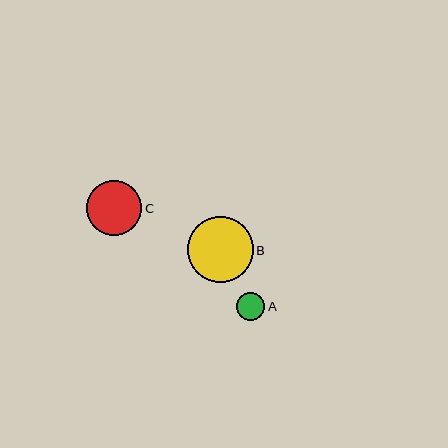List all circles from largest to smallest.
From largest to smallest: B, C, A.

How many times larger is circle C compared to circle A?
Circle C is approximately 1.9 times the size of circle A.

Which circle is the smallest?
Circle A is the smallest with a size of approximately 28 pixels.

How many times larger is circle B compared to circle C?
Circle B is approximately 1.2 times the size of circle C.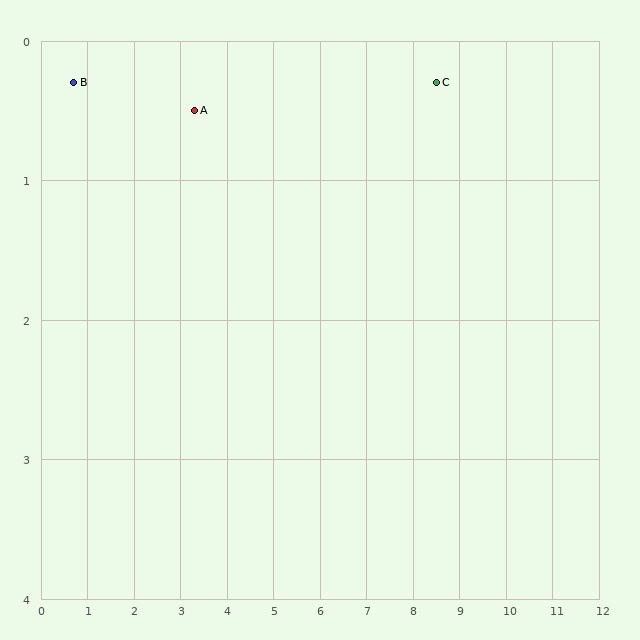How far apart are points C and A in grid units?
Points C and A are about 5.2 grid units apart.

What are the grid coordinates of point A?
Point A is at approximately (3.3, 0.5).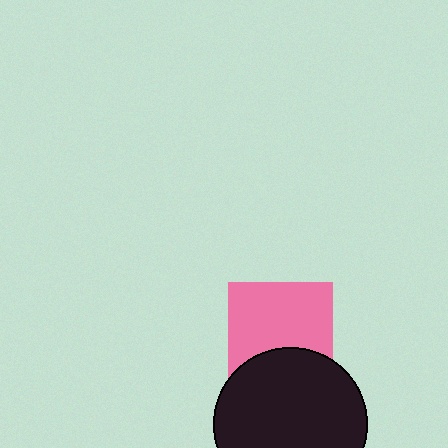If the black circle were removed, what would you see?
You would see the complete pink square.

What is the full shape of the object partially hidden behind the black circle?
The partially hidden object is a pink square.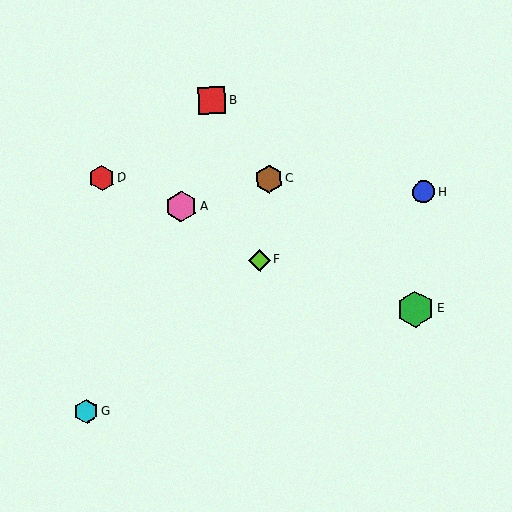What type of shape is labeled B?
Shape B is a red square.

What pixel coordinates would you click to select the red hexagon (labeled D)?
Click at (102, 178) to select the red hexagon D.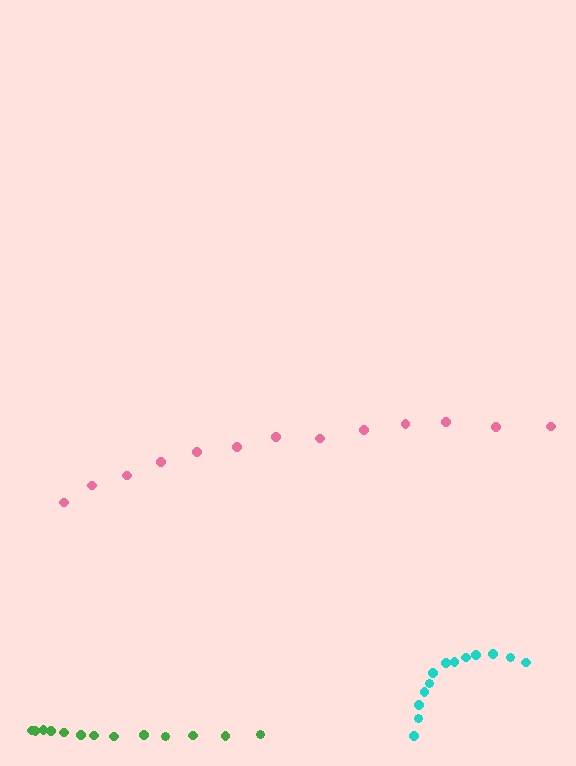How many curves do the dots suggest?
There are 3 distinct paths.